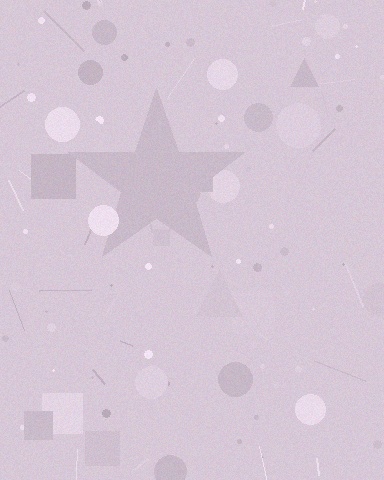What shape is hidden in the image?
A star is hidden in the image.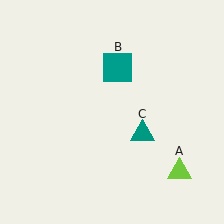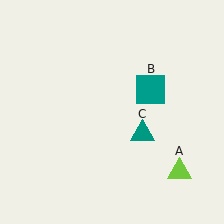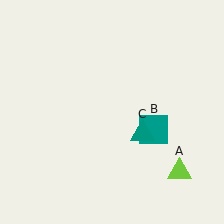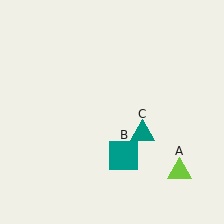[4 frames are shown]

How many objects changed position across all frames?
1 object changed position: teal square (object B).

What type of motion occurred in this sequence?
The teal square (object B) rotated clockwise around the center of the scene.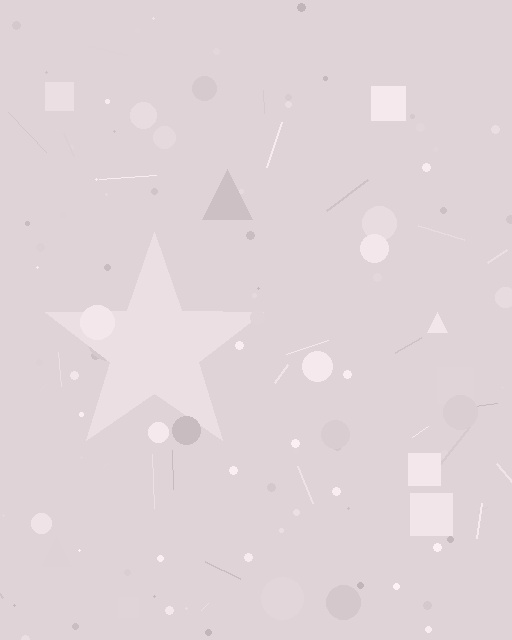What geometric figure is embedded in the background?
A star is embedded in the background.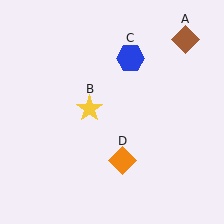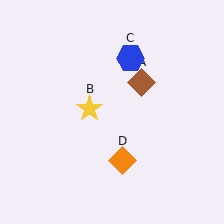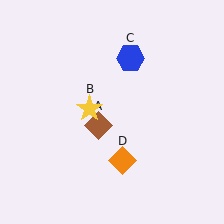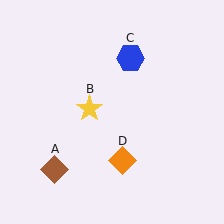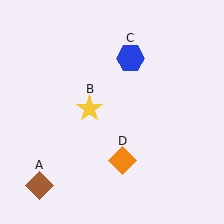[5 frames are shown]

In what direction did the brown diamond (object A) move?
The brown diamond (object A) moved down and to the left.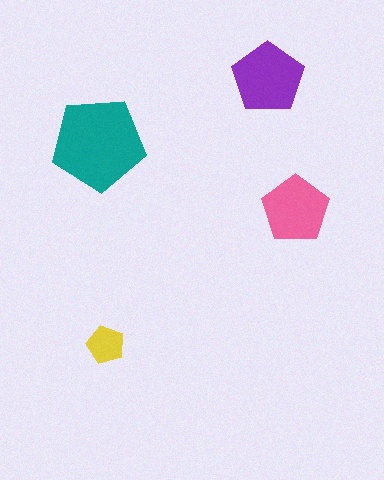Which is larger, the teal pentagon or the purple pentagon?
The teal one.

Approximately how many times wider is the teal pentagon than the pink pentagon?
About 1.5 times wider.